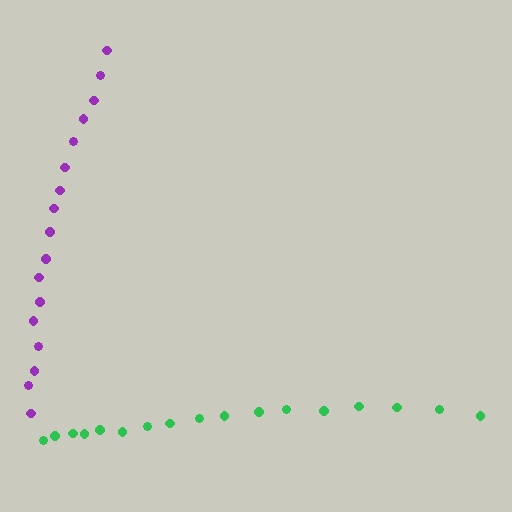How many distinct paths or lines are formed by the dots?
There are 2 distinct paths.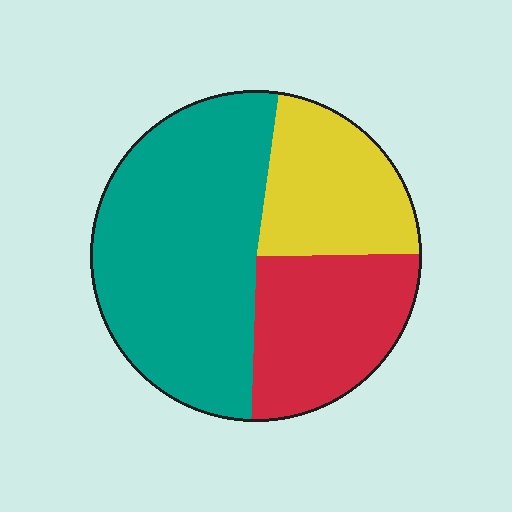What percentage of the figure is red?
Red takes up about one quarter (1/4) of the figure.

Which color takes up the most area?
Teal, at roughly 50%.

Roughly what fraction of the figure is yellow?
Yellow covers 23% of the figure.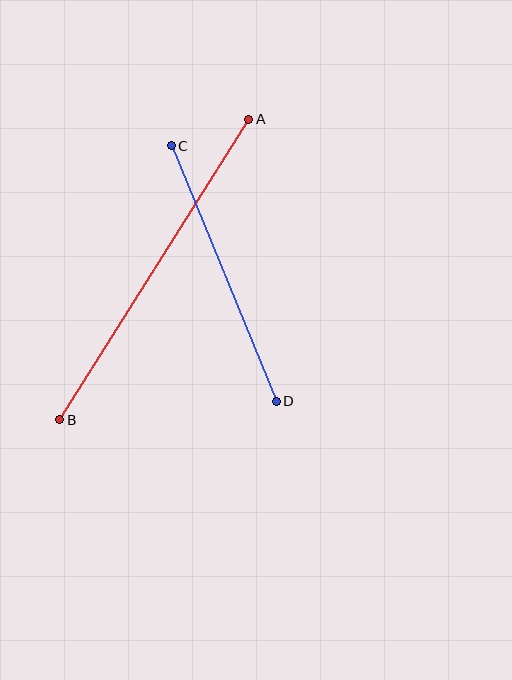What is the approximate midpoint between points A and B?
The midpoint is at approximately (154, 270) pixels.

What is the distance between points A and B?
The distance is approximately 355 pixels.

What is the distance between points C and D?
The distance is approximately 276 pixels.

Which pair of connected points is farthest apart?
Points A and B are farthest apart.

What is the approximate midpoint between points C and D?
The midpoint is at approximately (224, 273) pixels.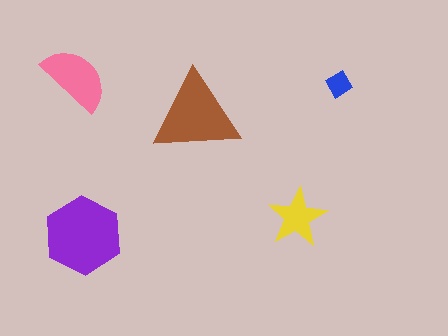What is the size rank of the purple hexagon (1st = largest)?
1st.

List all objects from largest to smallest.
The purple hexagon, the brown triangle, the pink semicircle, the yellow star, the blue diamond.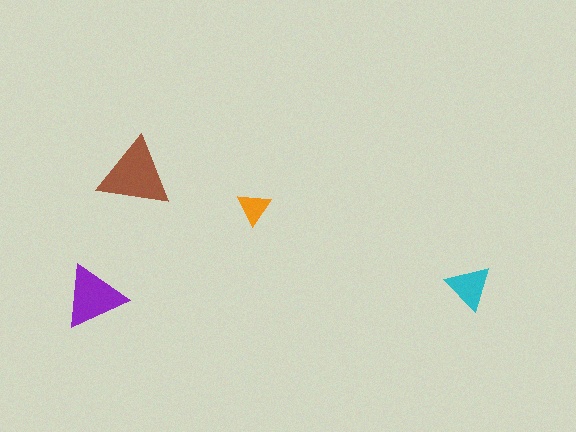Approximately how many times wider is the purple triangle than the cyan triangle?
About 1.5 times wider.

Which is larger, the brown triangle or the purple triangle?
The brown one.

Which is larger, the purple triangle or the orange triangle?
The purple one.